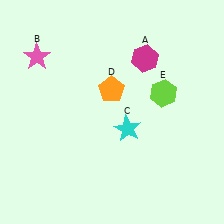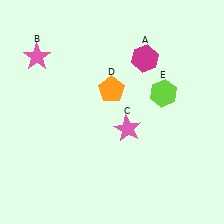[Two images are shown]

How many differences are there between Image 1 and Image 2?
There is 1 difference between the two images.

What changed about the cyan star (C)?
In Image 1, C is cyan. In Image 2, it changed to pink.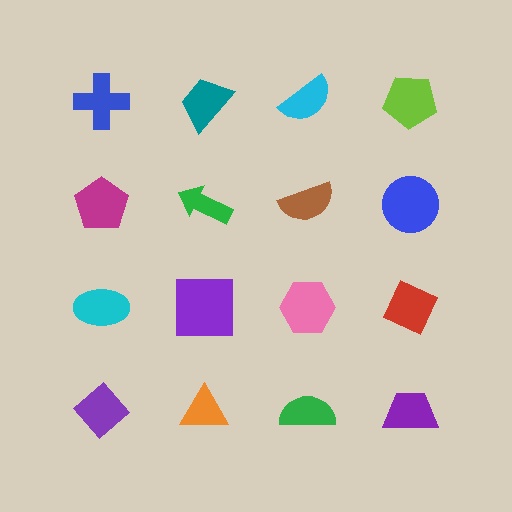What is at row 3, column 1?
A cyan ellipse.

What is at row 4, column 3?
A green semicircle.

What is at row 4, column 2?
An orange triangle.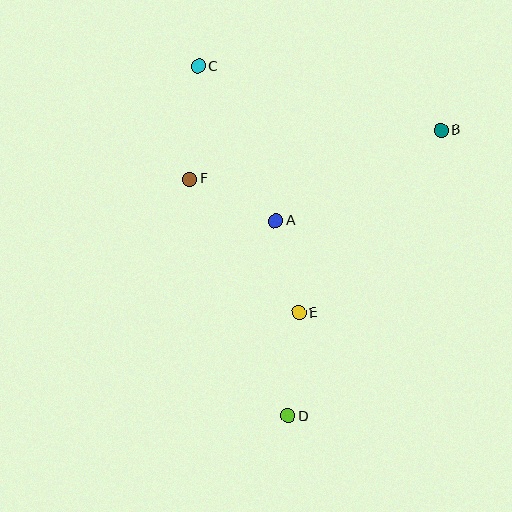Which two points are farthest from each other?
Points C and D are farthest from each other.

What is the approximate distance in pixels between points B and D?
The distance between B and D is approximately 324 pixels.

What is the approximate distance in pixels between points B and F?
The distance between B and F is approximately 256 pixels.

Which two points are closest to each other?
Points A and E are closest to each other.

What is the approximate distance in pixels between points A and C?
The distance between A and C is approximately 173 pixels.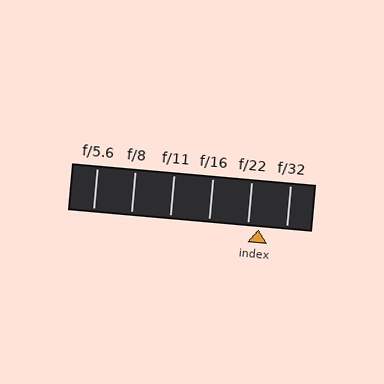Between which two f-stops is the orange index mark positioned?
The index mark is between f/22 and f/32.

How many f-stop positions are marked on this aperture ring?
There are 6 f-stop positions marked.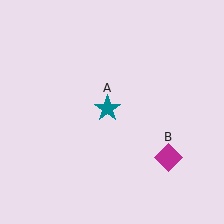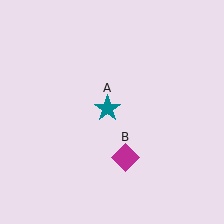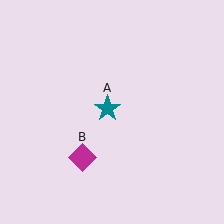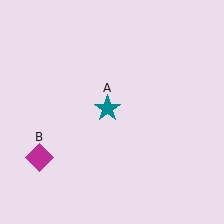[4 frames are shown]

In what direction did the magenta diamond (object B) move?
The magenta diamond (object B) moved left.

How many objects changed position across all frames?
1 object changed position: magenta diamond (object B).